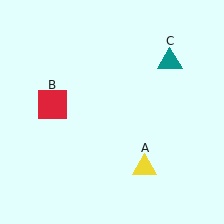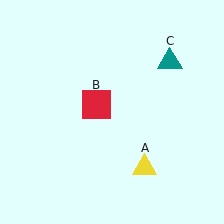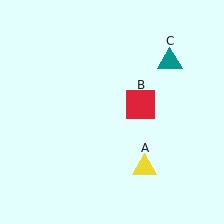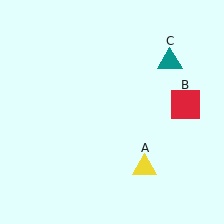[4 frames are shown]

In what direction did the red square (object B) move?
The red square (object B) moved right.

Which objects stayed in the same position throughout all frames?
Yellow triangle (object A) and teal triangle (object C) remained stationary.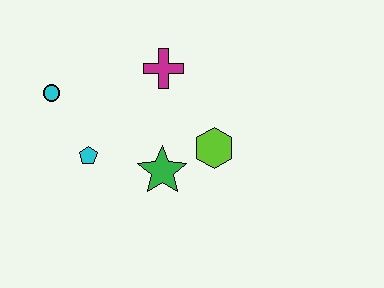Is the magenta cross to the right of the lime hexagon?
No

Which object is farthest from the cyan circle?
The lime hexagon is farthest from the cyan circle.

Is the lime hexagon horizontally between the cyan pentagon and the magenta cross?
No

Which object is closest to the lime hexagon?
The green star is closest to the lime hexagon.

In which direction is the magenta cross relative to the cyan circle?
The magenta cross is to the right of the cyan circle.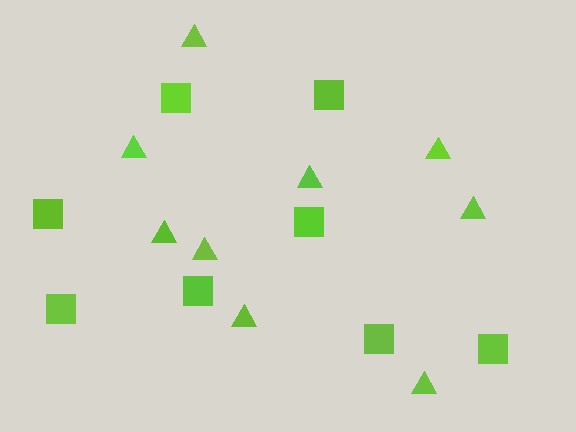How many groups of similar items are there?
There are 2 groups: one group of triangles (9) and one group of squares (8).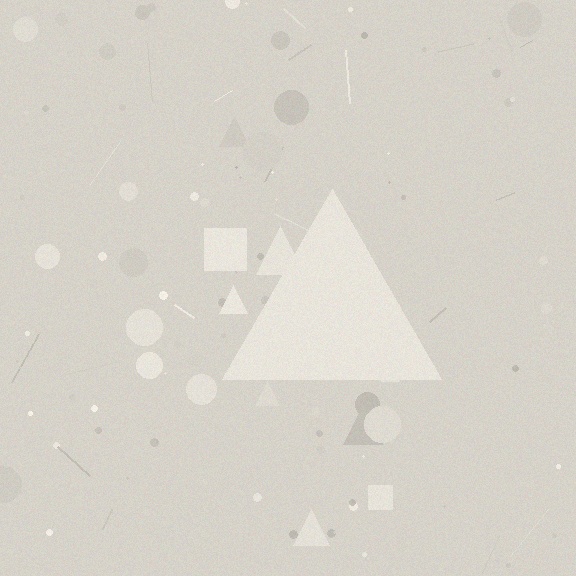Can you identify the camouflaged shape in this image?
The camouflaged shape is a triangle.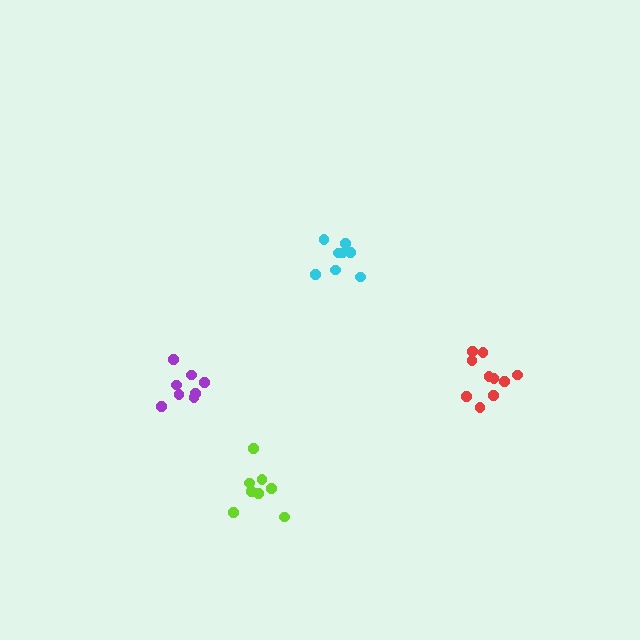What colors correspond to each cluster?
The clusters are colored: purple, cyan, red, lime.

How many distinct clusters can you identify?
There are 4 distinct clusters.